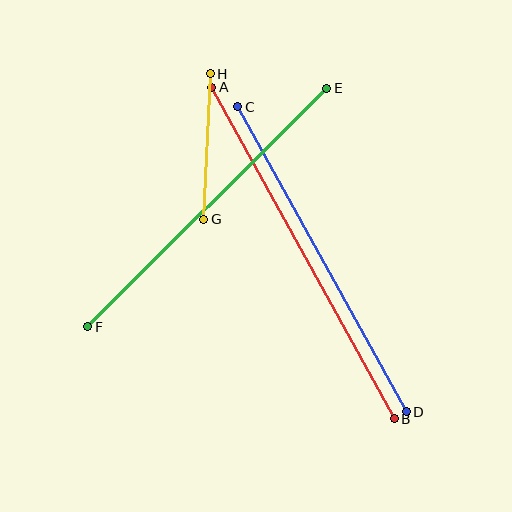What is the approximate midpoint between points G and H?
The midpoint is at approximately (207, 147) pixels.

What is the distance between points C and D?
The distance is approximately 349 pixels.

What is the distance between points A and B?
The distance is approximately 378 pixels.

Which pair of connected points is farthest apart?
Points A and B are farthest apart.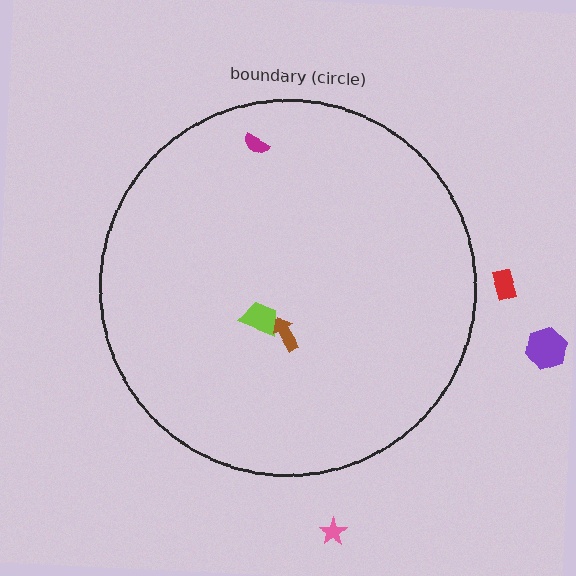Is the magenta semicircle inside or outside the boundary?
Inside.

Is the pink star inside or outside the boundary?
Outside.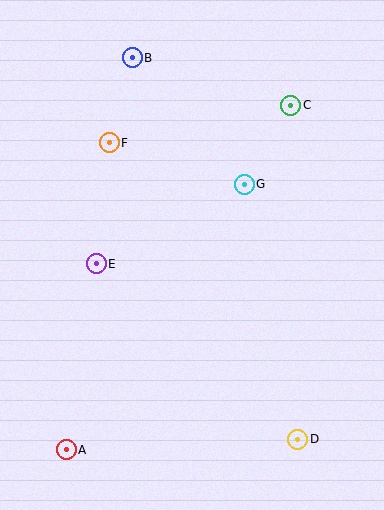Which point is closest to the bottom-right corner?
Point D is closest to the bottom-right corner.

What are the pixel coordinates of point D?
Point D is at (298, 439).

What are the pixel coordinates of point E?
Point E is at (96, 264).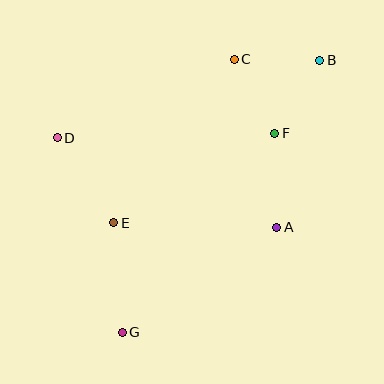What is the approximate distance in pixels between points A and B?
The distance between A and B is approximately 172 pixels.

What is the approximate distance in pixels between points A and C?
The distance between A and C is approximately 173 pixels.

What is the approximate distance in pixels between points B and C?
The distance between B and C is approximately 86 pixels.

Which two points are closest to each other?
Points C and F are closest to each other.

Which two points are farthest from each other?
Points B and G are farthest from each other.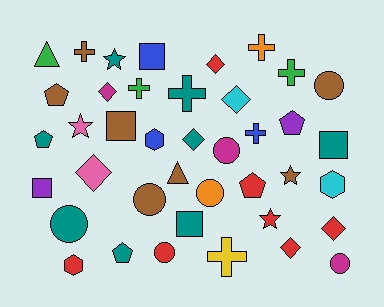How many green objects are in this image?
There are 3 green objects.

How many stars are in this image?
There are 4 stars.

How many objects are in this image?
There are 40 objects.